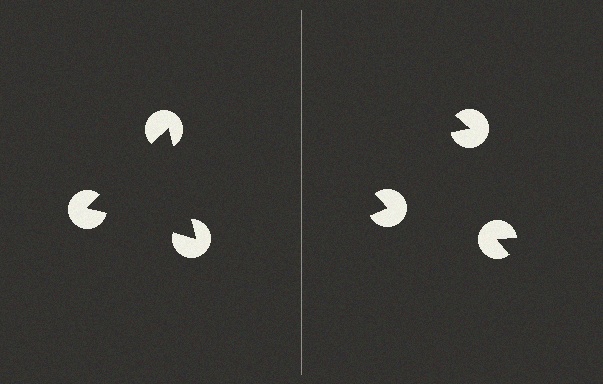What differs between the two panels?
The pac-man discs are positioned identically on both sides; only the wedge orientations differ. On the left they align to a triangle; on the right they are misaligned.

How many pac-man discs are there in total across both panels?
6 — 3 on each side.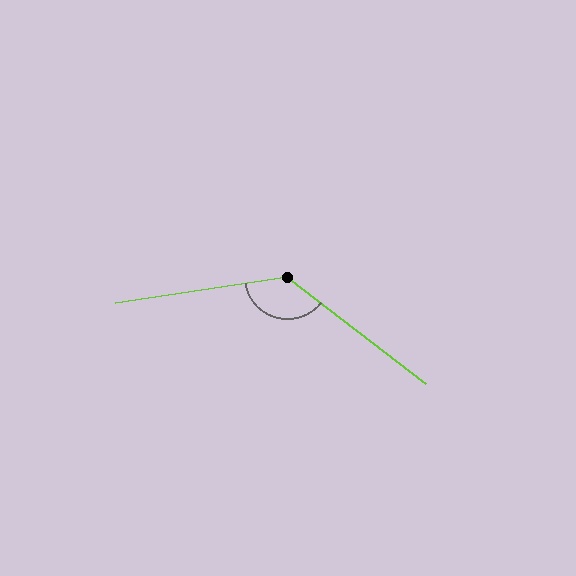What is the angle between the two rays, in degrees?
Approximately 134 degrees.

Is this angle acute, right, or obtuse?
It is obtuse.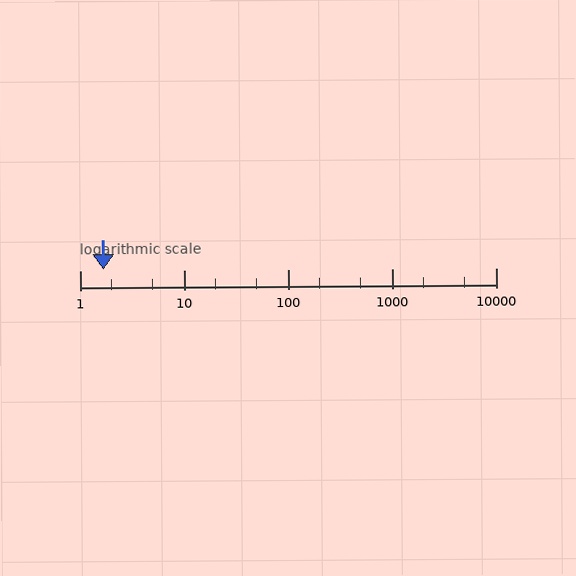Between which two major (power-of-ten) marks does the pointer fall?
The pointer is between 1 and 10.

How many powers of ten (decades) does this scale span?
The scale spans 4 decades, from 1 to 10000.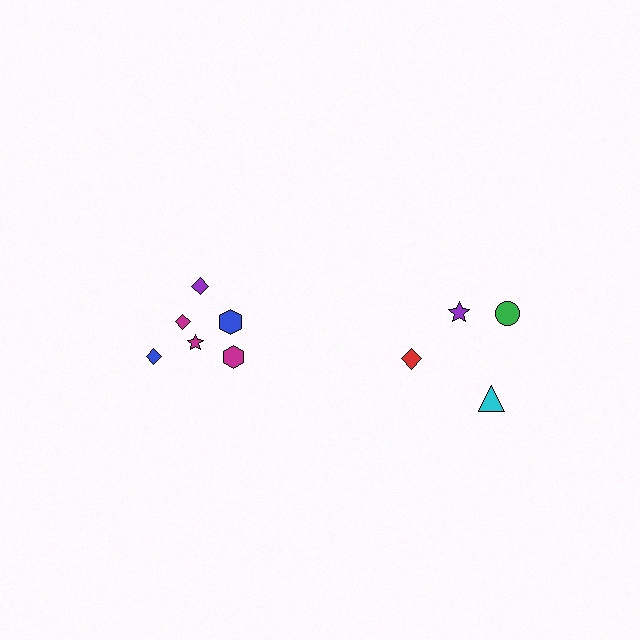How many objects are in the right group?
There are 4 objects.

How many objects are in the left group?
There are 6 objects.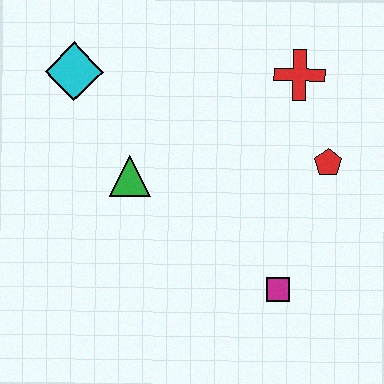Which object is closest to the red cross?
The red pentagon is closest to the red cross.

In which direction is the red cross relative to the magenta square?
The red cross is above the magenta square.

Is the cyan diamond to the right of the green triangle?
No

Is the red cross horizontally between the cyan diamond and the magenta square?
No